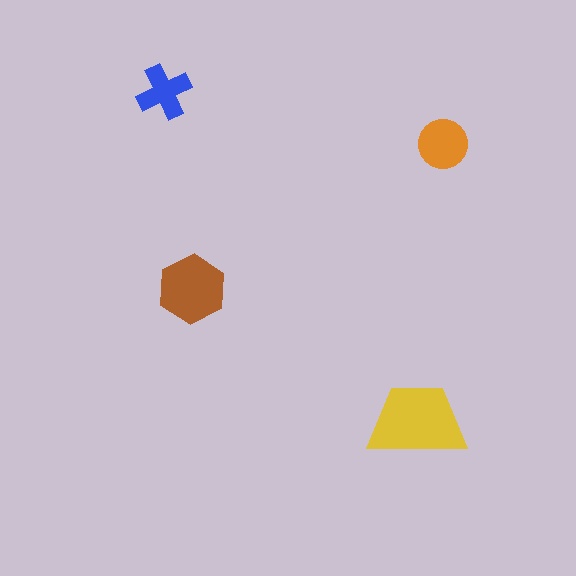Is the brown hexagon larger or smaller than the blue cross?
Larger.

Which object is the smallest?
The blue cross.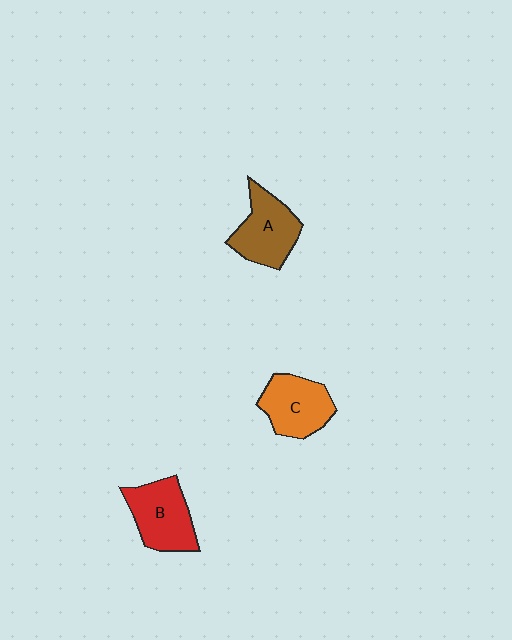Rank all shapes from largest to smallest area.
From largest to smallest: B (red), A (brown), C (orange).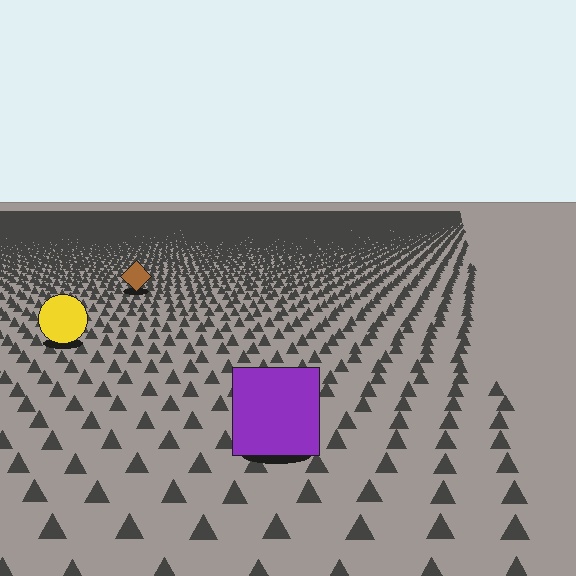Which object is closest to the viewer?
The purple square is closest. The texture marks near it are larger and more spread out.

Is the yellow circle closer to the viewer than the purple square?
No. The purple square is closer — you can tell from the texture gradient: the ground texture is coarser near it.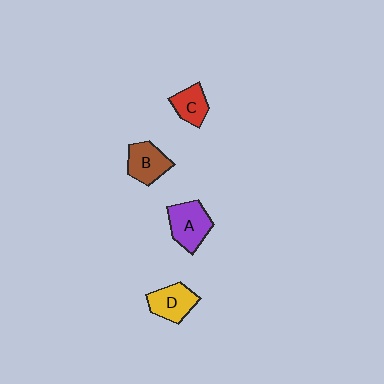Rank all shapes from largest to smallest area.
From largest to smallest: A (purple), D (yellow), B (brown), C (red).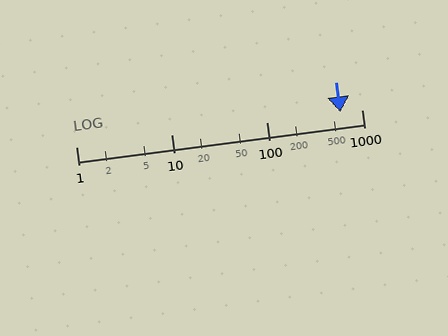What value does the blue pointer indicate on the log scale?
The pointer indicates approximately 590.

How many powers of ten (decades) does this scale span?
The scale spans 3 decades, from 1 to 1000.